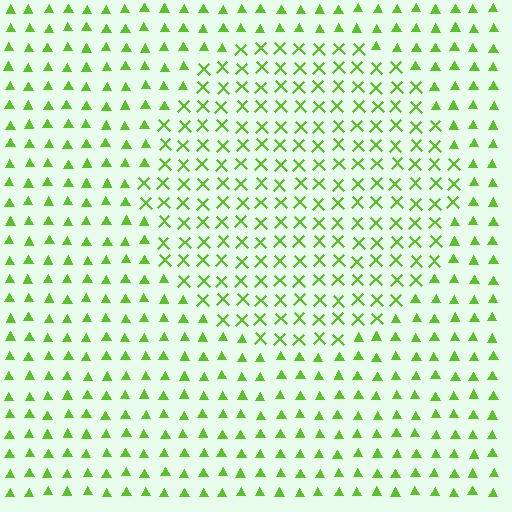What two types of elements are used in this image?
The image uses X marks inside the circle region and triangles outside it.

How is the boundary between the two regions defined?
The boundary is defined by a change in element shape: X marks inside vs. triangles outside. All elements share the same color and spacing.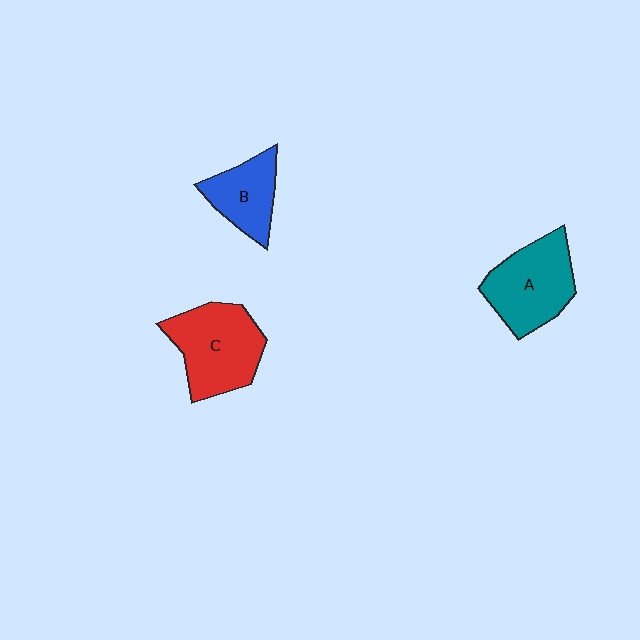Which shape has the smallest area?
Shape B (blue).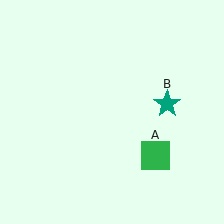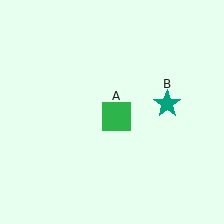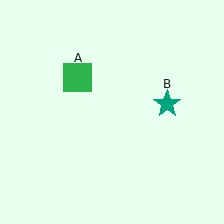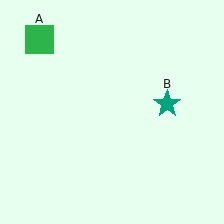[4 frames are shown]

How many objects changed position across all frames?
1 object changed position: green square (object A).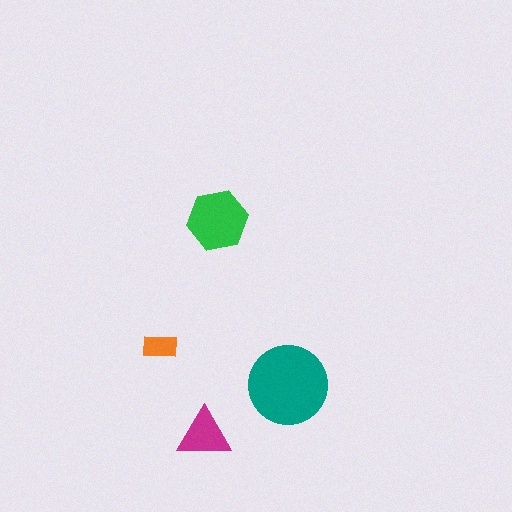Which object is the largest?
The teal circle.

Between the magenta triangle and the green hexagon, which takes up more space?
The green hexagon.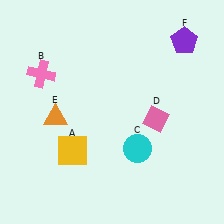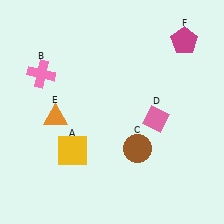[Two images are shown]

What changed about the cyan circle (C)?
In Image 1, C is cyan. In Image 2, it changed to brown.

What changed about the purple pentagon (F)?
In Image 1, F is purple. In Image 2, it changed to magenta.